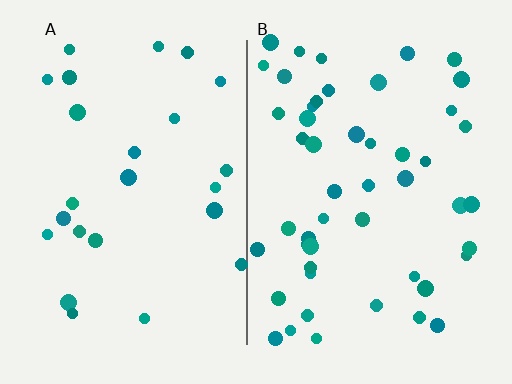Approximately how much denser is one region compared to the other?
Approximately 2.0× — region B over region A.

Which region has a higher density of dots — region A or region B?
B (the right).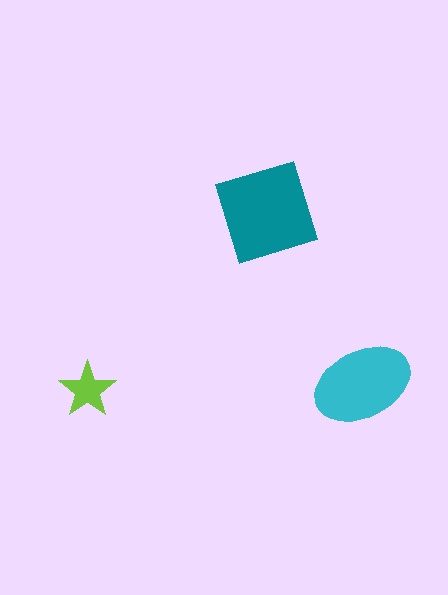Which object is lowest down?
The lime star is bottommost.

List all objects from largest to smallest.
The teal diamond, the cyan ellipse, the lime star.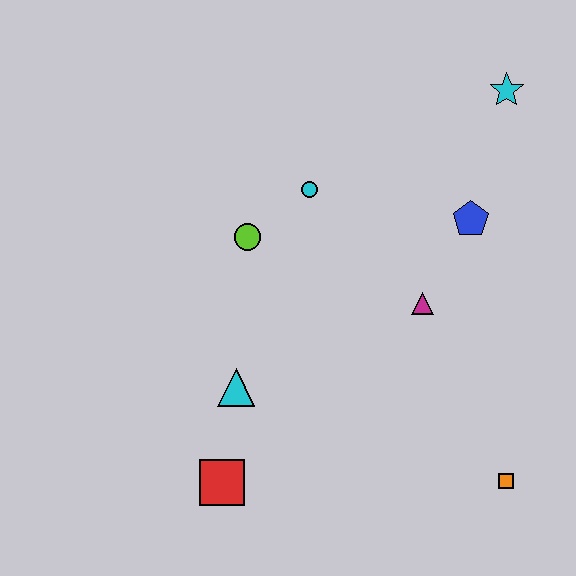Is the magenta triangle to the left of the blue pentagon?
Yes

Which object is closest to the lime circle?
The cyan circle is closest to the lime circle.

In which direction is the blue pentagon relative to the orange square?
The blue pentagon is above the orange square.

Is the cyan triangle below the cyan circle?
Yes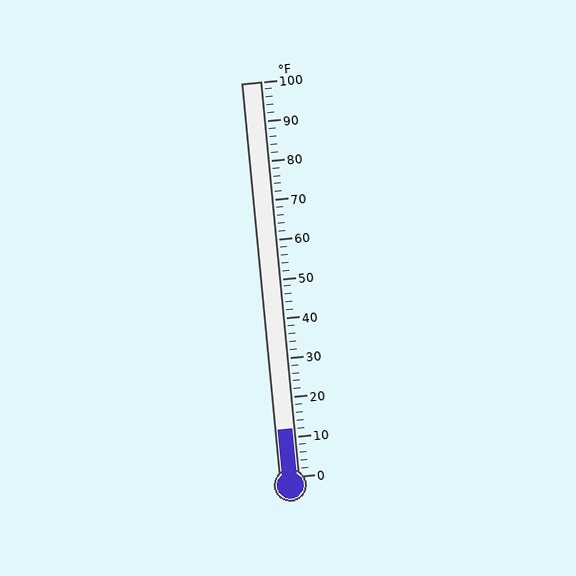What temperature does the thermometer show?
The thermometer shows approximately 12°F.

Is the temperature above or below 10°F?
The temperature is above 10°F.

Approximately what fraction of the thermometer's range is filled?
The thermometer is filled to approximately 10% of its range.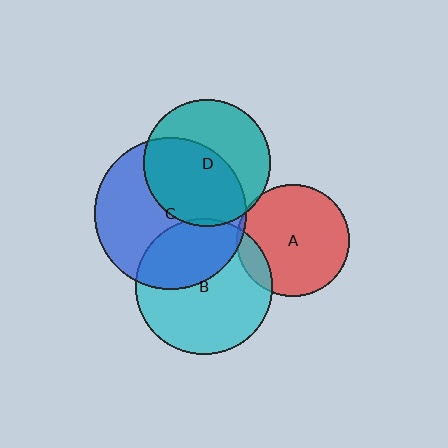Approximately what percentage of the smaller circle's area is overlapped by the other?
Approximately 5%.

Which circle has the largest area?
Circle C (blue).